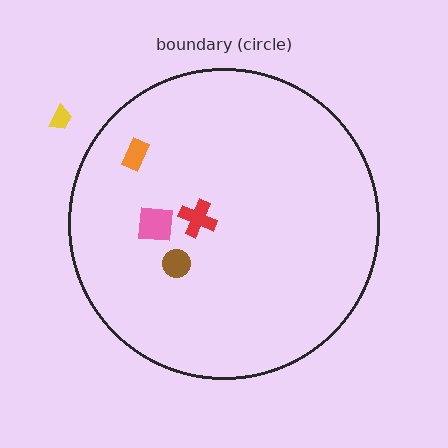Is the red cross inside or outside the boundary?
Inside.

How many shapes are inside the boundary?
4 inside, 1 outside.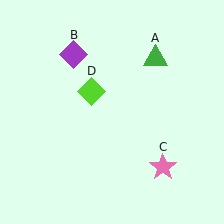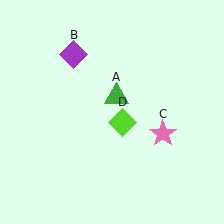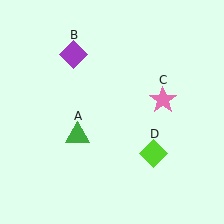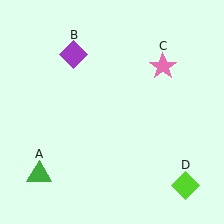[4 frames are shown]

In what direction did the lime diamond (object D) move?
The lime diamond (object D) moved down and to the right.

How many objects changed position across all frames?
3 objects changed position: green triangle (object A), pink star (object C), lime diamond (object D).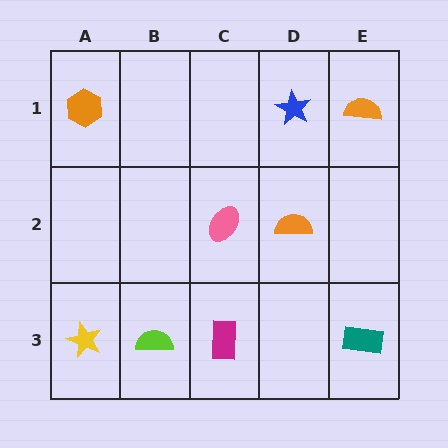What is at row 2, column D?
An orange semicircle.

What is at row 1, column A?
An orange hexagon.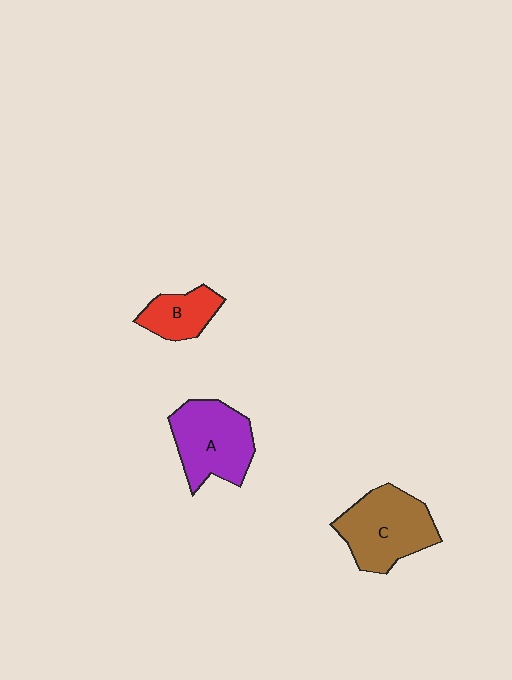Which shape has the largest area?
Shape C (brown).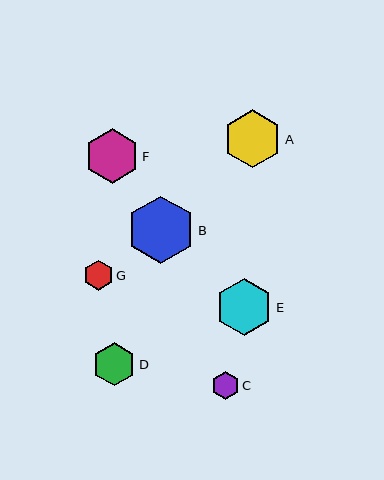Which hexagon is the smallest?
Hexagon C is the smallest with a size of approximately 28 pixels.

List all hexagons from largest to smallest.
From largest to smallest: B, A, E, F, D, G, C.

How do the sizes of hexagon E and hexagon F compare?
Hexagon E and hexagon F are approximately the same size.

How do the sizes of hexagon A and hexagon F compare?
Hexagon A and hexagon F are approximately the same size.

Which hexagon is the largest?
Hexagon B is the largest with a size of approximately 67 pixels.